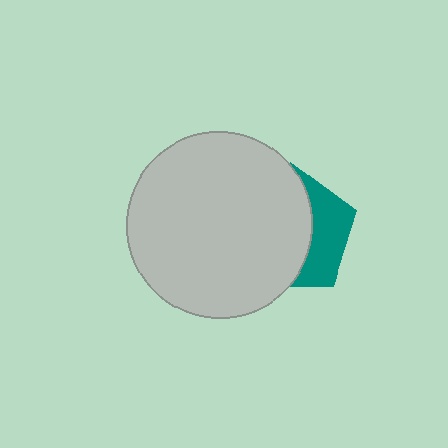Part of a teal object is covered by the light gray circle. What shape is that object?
It is a pentagon.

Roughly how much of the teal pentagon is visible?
A small part of it is visible (roughly 34%).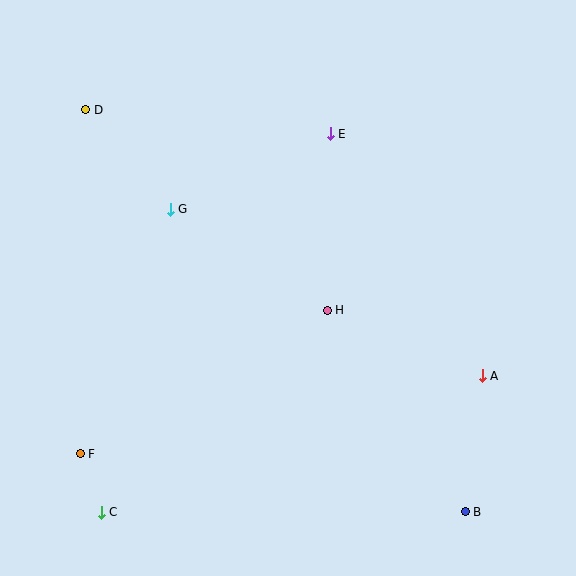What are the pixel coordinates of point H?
Point H is at (327, 310).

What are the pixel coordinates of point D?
Point D is at (86, 110).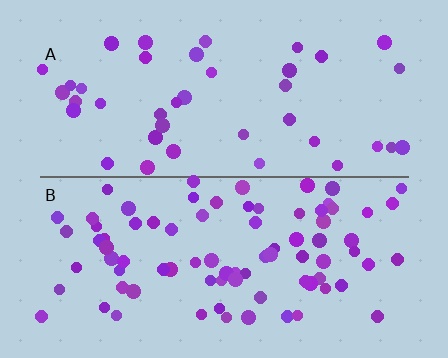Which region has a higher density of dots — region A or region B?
B (the bottom).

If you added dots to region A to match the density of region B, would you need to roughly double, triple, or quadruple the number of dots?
Approximately double.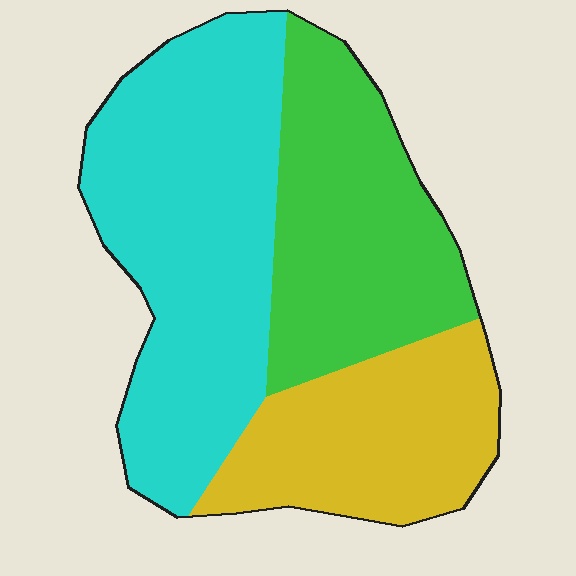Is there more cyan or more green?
Cyan.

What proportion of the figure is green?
Green covers around 30% of the figure.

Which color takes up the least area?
Yellow, at roughly 25%.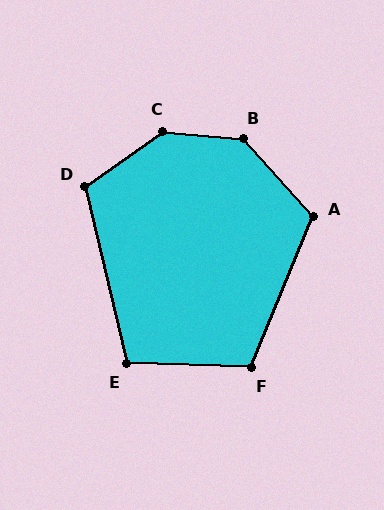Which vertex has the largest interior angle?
C, at approximately 139 degrees.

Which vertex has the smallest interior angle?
E, at approximately 105 degrees.